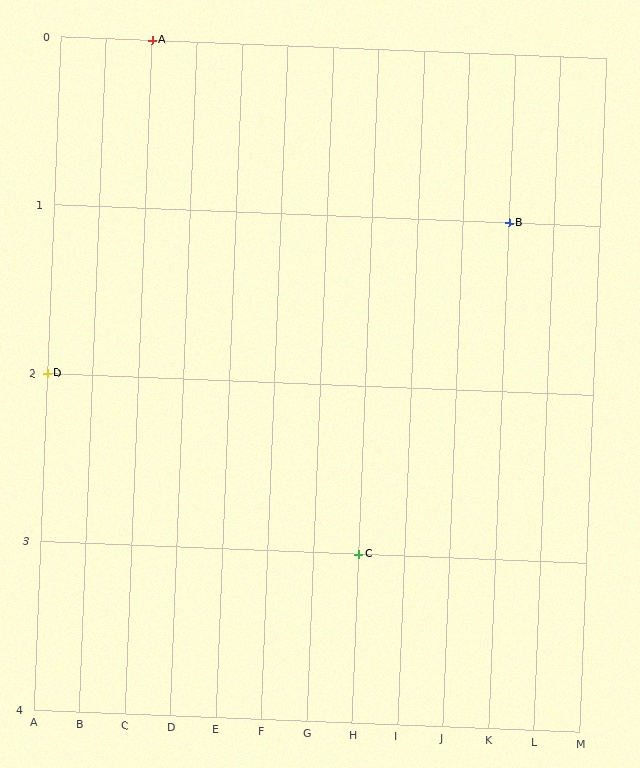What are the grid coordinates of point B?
Point B is at grid coordinates (K, 1).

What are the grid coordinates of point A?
Point A is at grid coordinates (C, 0).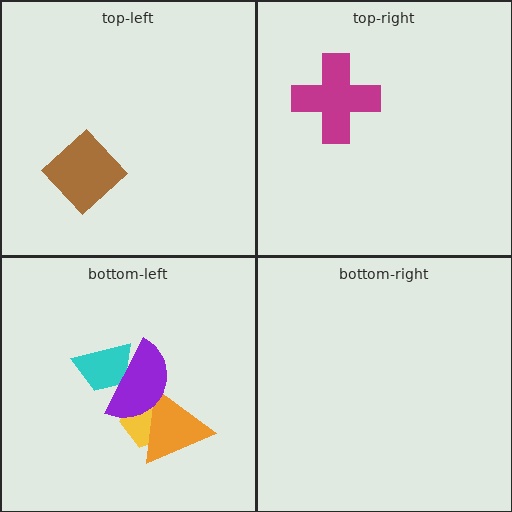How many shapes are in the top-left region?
1.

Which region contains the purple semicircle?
The bottom-left region.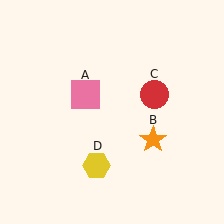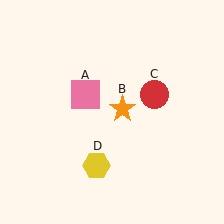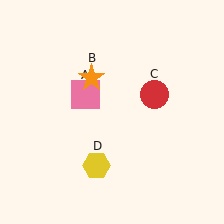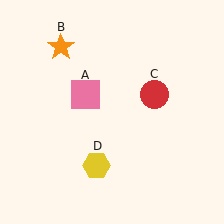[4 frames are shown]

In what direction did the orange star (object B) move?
The orange star (object B) moved up and to the left.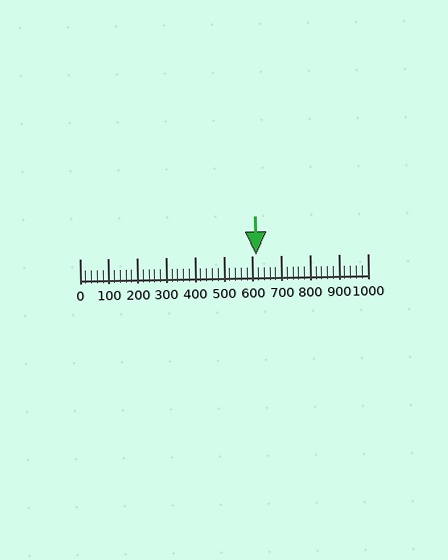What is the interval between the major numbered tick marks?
The major tick marks are spaced 100 units apart.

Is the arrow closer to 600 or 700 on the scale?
The arrow is closer to 600.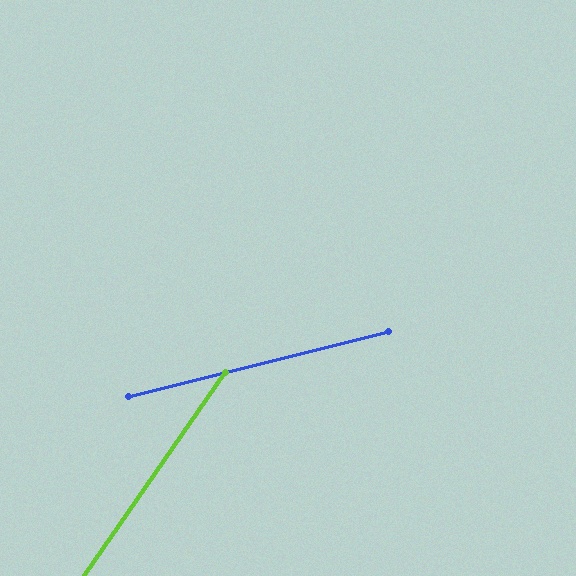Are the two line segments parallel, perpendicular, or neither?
Neither parallel nor perpendicular — they differ by about 41°.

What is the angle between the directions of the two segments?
Approximately 41 degrees.